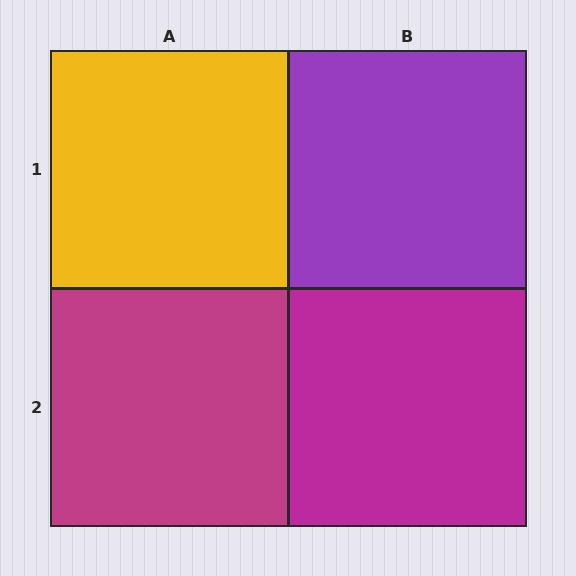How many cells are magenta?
2 cells are magenta.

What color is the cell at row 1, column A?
Yellow.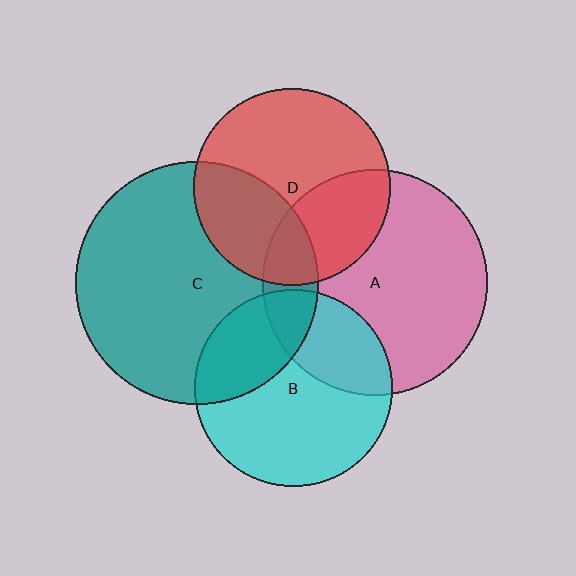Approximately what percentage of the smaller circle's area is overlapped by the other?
Approximately 35%.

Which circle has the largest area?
Circle C (teal).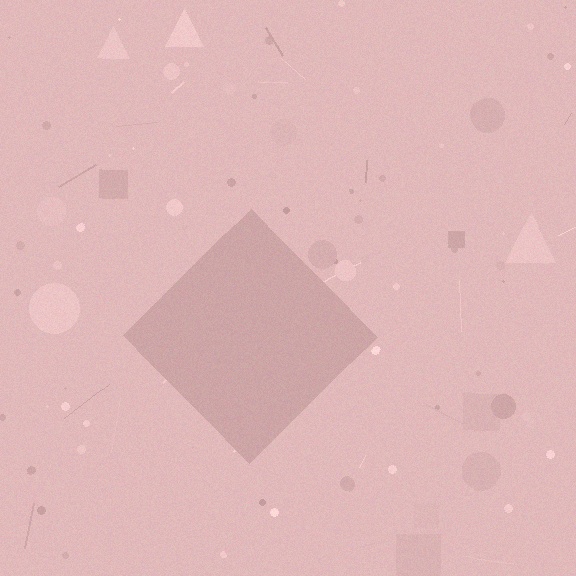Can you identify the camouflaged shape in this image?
The camouflaged shape is a diamond.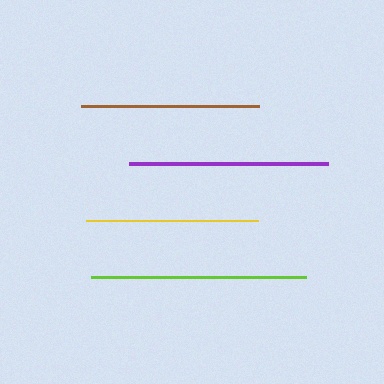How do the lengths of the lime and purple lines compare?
The lime and purple lines are approximately the same length.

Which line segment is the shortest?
The yellow line is the shortest at approximately 172 pixels.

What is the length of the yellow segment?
The yellow segment is approximately 172 pixels long.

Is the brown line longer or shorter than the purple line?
The purple line is longer than the brown line.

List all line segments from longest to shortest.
From longest to shortest: lime, purple, brown, yellow.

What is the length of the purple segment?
The purple segment is approximately 199 pixels long.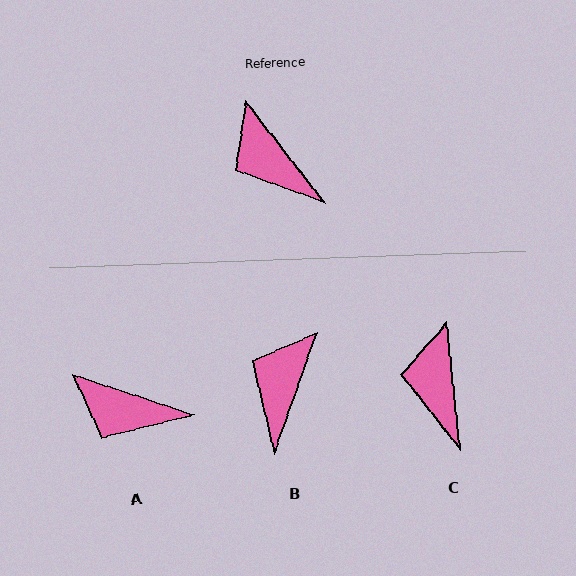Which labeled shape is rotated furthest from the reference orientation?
B, about 57 degrees away.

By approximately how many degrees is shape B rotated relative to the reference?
Approximately 57 degrees clockwise.